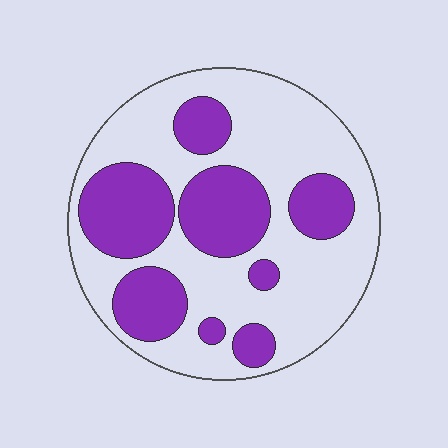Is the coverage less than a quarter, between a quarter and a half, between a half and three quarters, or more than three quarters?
Between a quarter and a half.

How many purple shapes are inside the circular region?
8.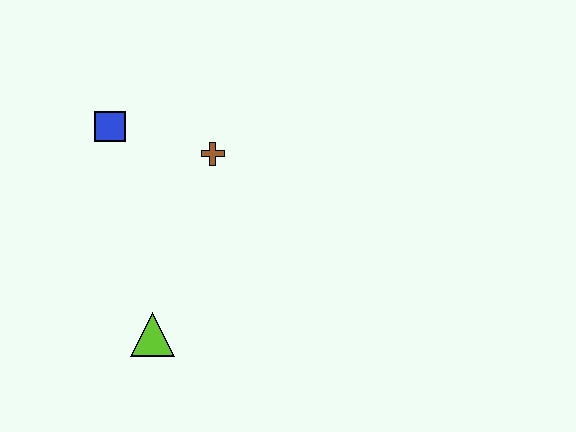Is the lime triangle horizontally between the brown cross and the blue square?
Yes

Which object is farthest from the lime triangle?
The blue square is farthest from the lime triangle.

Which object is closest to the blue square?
The brown cross is closest to the blue square.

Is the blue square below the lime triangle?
No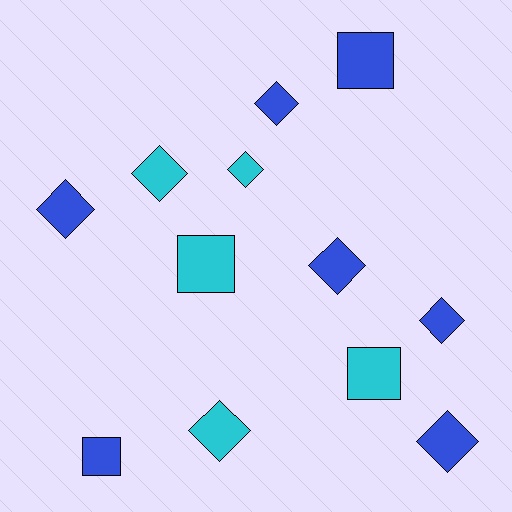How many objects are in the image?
There are 12 objects.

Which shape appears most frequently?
Diamond, with 8 objects.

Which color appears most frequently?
Blue, with 7 objects.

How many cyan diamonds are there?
There are 3 cyan diamonds.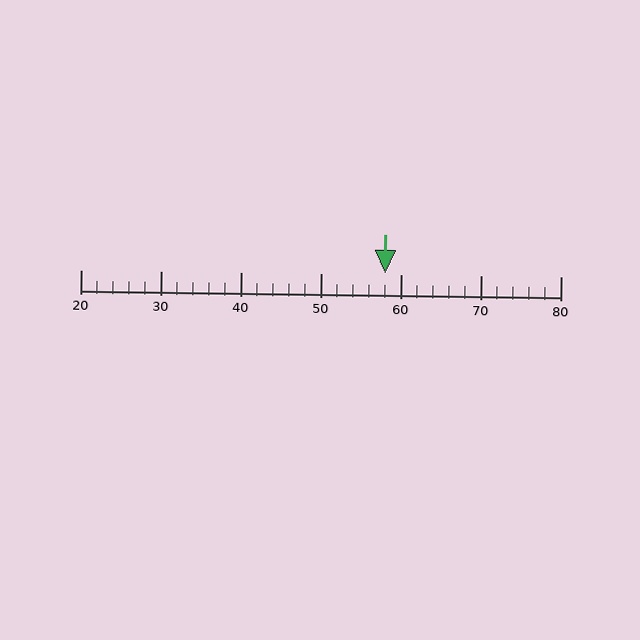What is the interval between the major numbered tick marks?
The major tick marks are spaced 10 units apart.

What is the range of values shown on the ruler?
The ruler shows values from 20 to 80.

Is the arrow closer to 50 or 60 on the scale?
The arrow is closer to 60.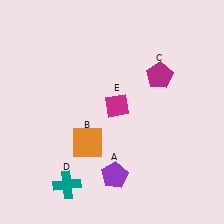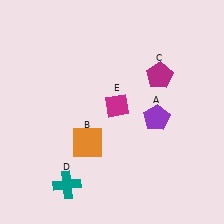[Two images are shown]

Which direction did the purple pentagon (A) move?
The purple pentagon (A) moved up.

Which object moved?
The purple pentagon (A) moved up.